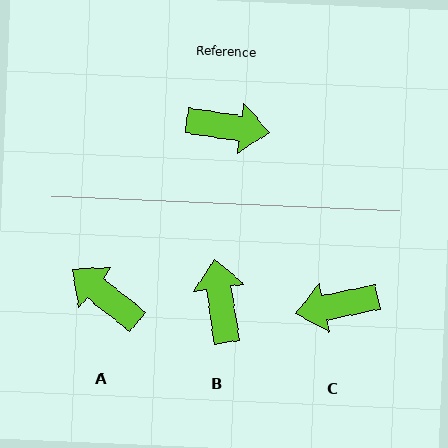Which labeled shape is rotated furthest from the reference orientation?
C, about 161 degrees away.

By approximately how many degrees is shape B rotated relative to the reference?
Approximately 106 degrees counter-clockwise.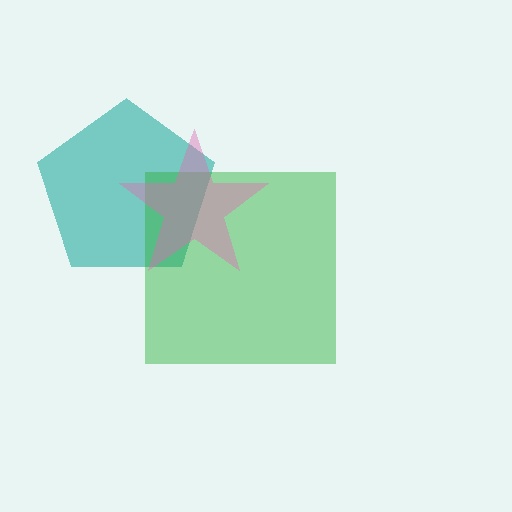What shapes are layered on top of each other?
The layered shapes are: a teal pentagon, a green square, a pink star.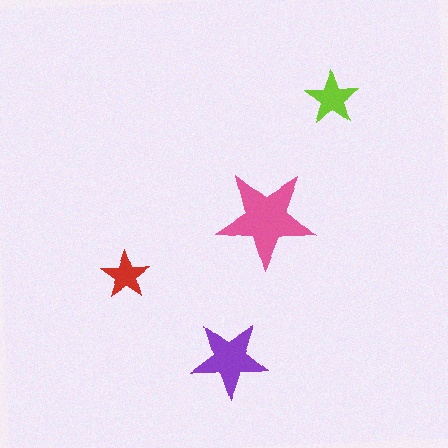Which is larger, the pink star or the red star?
The pink one.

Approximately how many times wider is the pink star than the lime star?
About 2 times wider.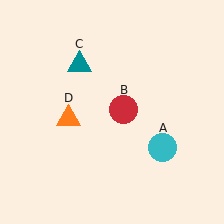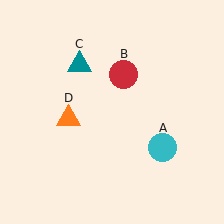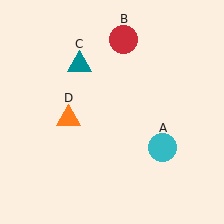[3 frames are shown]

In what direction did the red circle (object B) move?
The red circle (object B) moved up.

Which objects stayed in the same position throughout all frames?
Cyan circle (object A) and teal triangle (object C) and orange triangle (object D) remained stationary.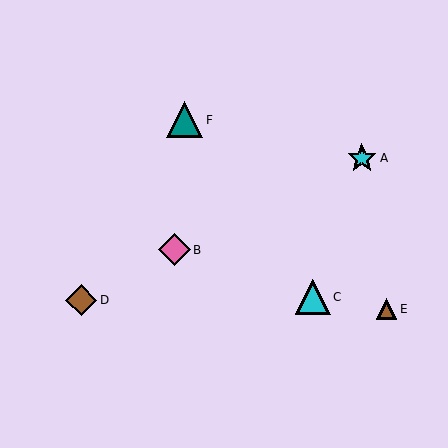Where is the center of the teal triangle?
The center of the teal triangle is at (185, 120).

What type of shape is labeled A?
Shape A is a cyan star.